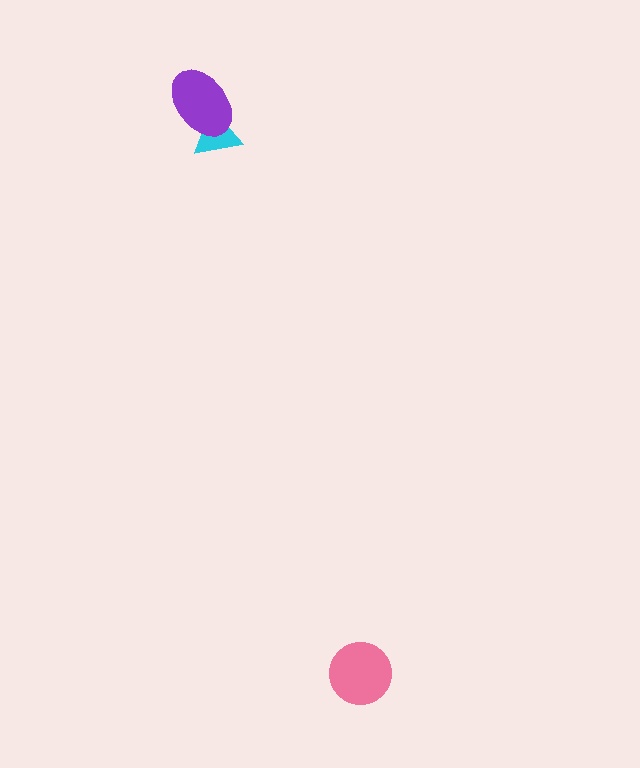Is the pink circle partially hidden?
No, no other shape covers it.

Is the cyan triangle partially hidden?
Yes, it is partially covered by another shape.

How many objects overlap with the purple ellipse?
1 object overlaps with the purple ellipse.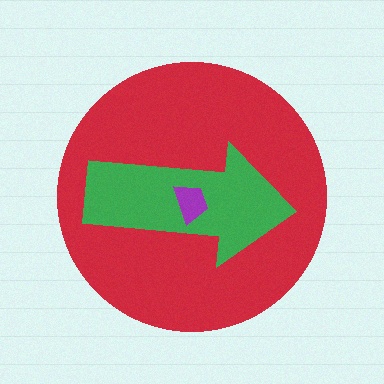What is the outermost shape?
The red circle.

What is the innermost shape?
The purple trapezoid.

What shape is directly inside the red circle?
The green arrow.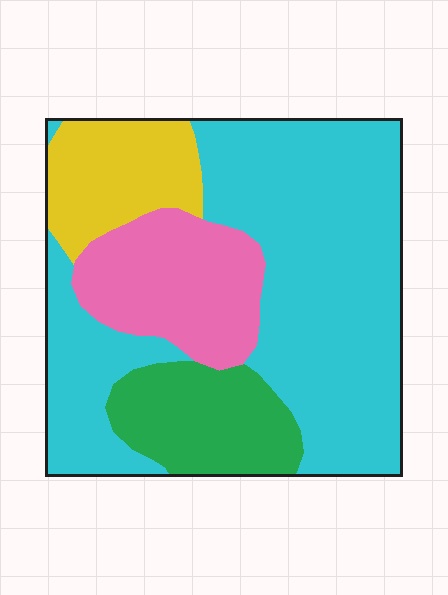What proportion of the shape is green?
Green takes up about one eighth (1/8) of the shape.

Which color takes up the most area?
Cyan, at roughly 55%.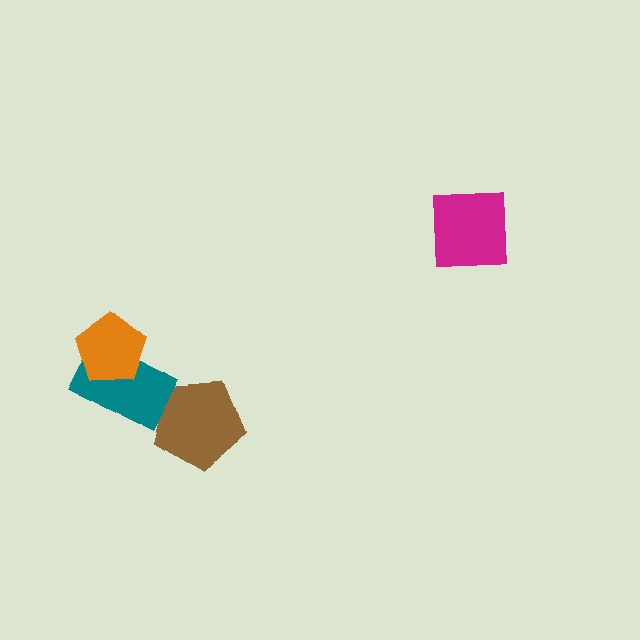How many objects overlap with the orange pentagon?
1 object overlaps with the orange pentagon.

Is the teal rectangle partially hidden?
Yes, it is partially covered by another shape.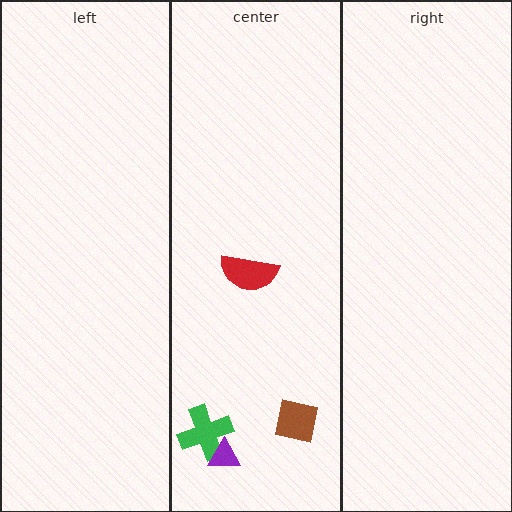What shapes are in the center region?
The green cross, the brown square, the red semicircle, the purple triangle.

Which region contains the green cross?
The center region.